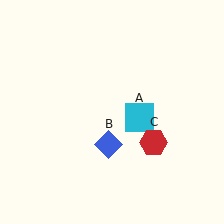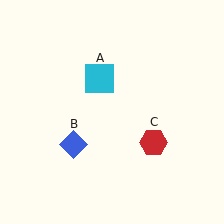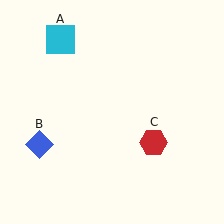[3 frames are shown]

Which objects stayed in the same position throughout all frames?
Red hexagon (object C) remained stationary.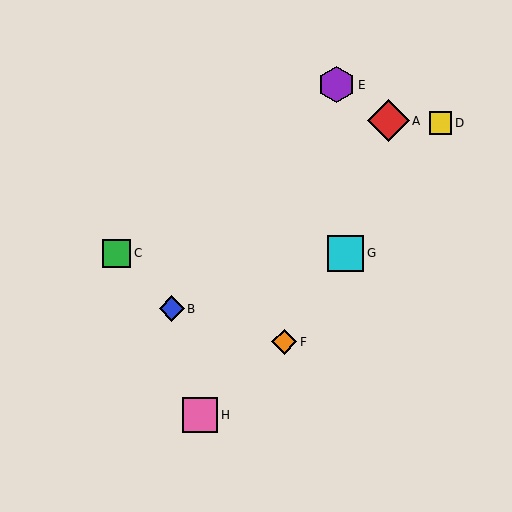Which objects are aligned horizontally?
Objects C, G are aligned horizontally.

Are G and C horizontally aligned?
Yes, both are at y≈253.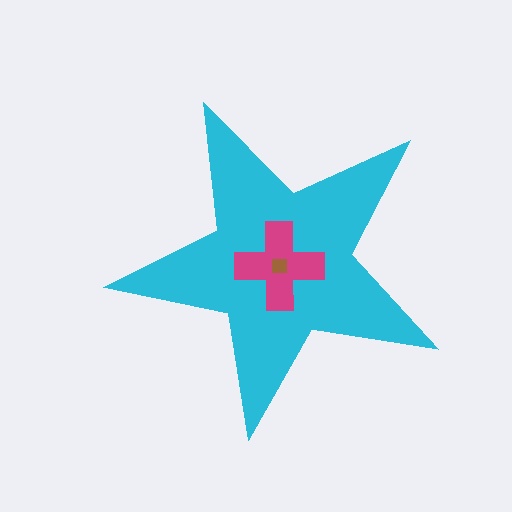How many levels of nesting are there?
3.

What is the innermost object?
The brown square.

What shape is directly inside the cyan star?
The magenta cross.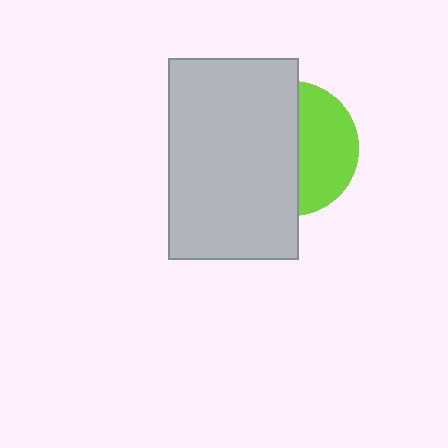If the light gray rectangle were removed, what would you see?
You would see the complete lime circle.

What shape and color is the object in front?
The object in front is a light gray rectangle.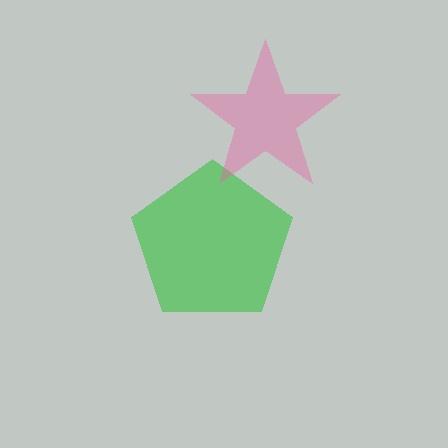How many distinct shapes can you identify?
There are 2 distinct shapes: a green pentagon, a pink star.